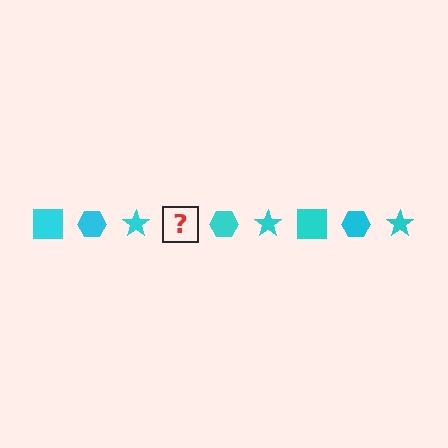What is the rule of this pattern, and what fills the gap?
The rule is that the pattern cycles through square, hexagon, star shapes in cyan. The gap should be filled with a cyan square.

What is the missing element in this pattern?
The missing element is a cyan square.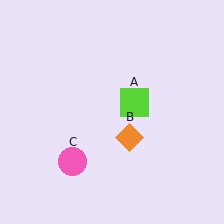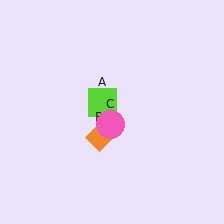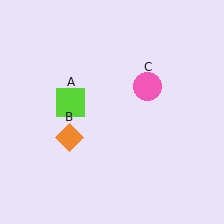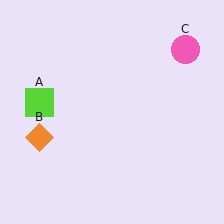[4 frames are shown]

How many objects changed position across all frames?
3 objects changed position: lime square (object A), orange diamond (object B), pink circle (object C).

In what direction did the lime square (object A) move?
The lime square (object A) moved left.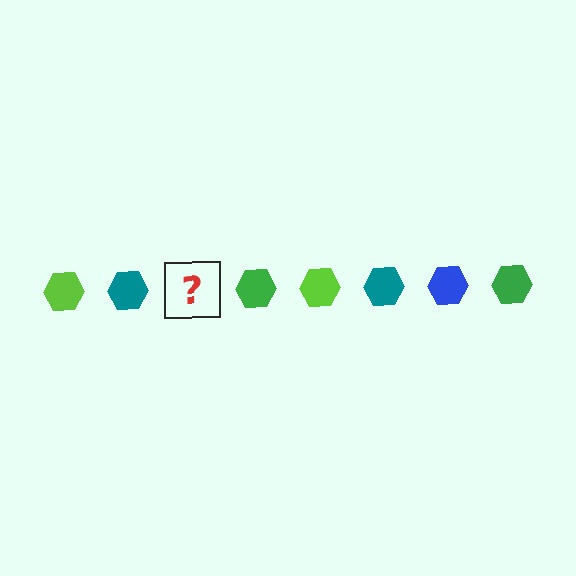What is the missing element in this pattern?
The missing element is a blue hexagon.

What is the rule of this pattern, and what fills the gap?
The rule is that the pattern cycles through lime, teal, blue, green hexagons. The gap should be filled with a blue hexagon.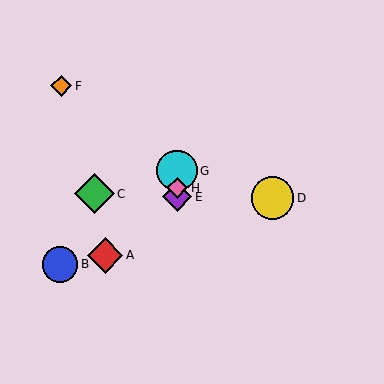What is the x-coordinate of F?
Object F is at x≈61.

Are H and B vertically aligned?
No, H is at x≈177 and B is at x≈60.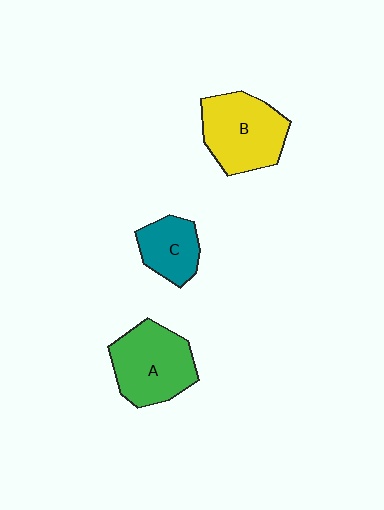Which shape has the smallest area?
Shape C (teal).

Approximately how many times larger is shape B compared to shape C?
Approximately 1.7 times.